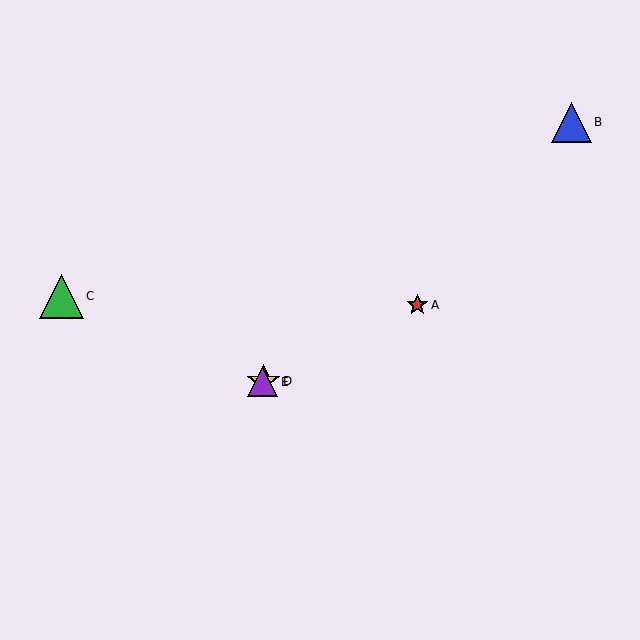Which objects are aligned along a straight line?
Objects A, D, E are aligned along a straight line.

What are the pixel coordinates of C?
Object C is at (61, 296).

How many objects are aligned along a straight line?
3 objects (A, D, E) are aligned along a straight line.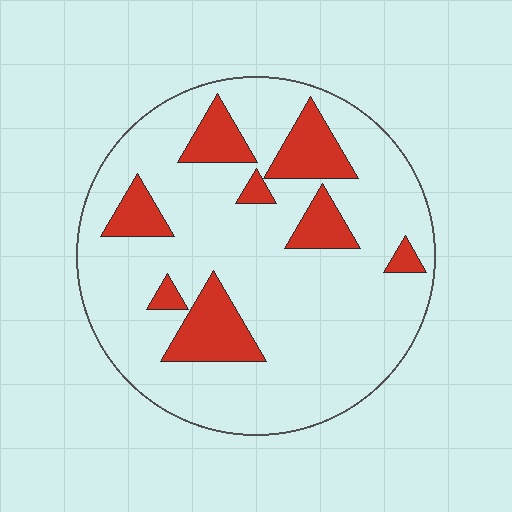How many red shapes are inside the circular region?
8.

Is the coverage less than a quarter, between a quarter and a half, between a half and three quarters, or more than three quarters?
Less than a quarter.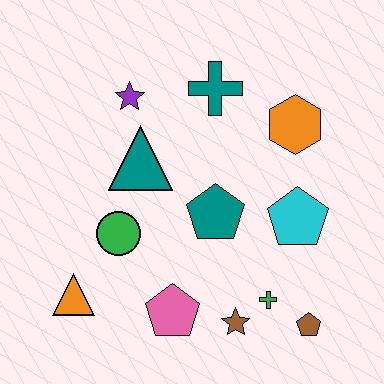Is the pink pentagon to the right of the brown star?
No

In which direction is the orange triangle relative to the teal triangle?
The orange triangle is below the teal triangle.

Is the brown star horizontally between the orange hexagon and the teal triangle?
Yes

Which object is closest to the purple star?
The teal triangle is closest to the purple star.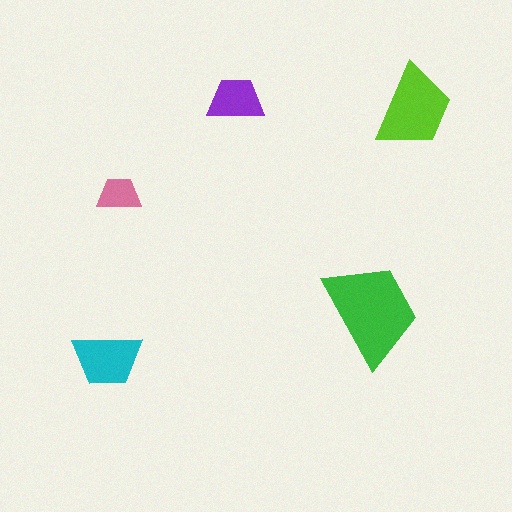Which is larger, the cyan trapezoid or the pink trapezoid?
The cyan one.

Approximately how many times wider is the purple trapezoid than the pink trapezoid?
About 1.5 times wider.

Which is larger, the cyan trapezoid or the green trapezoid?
The green one.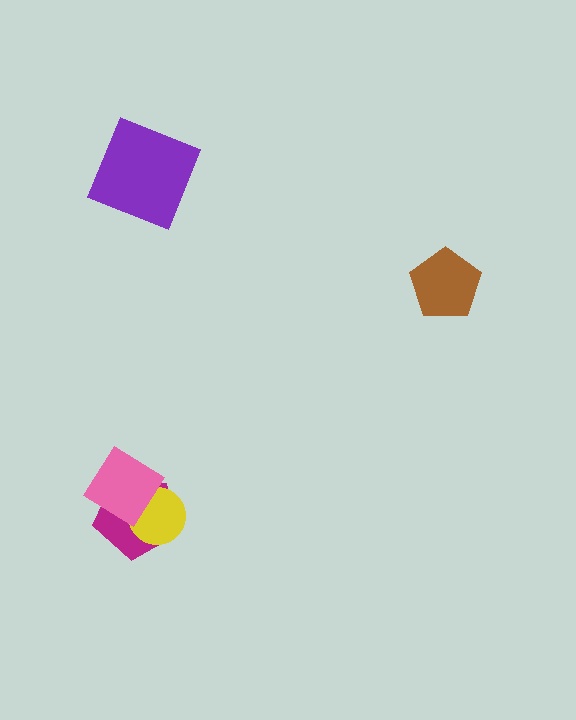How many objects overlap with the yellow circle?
2 objects overlap with the yellow circle.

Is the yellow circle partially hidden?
Yes, it is partially covered by another shape.